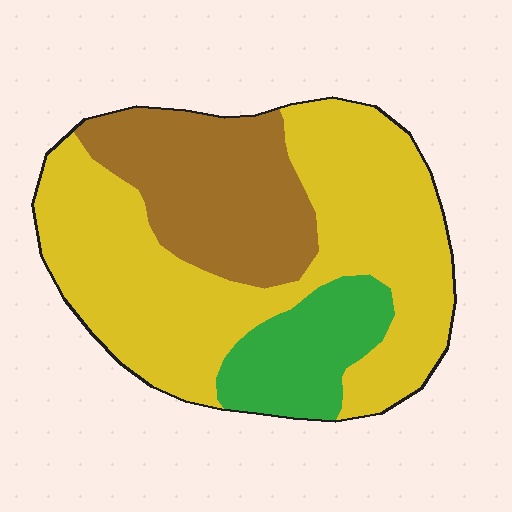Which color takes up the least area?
Green, at roughly 15%.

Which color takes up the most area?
Yellow, at roughly 60%.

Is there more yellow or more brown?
Yellow.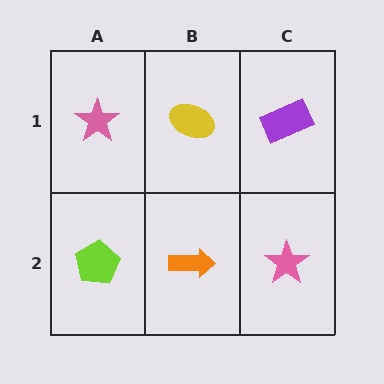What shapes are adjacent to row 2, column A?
A pink star (row 1, column A), an orange arrow (row 2, column B).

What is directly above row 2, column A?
A pink star.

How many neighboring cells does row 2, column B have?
3.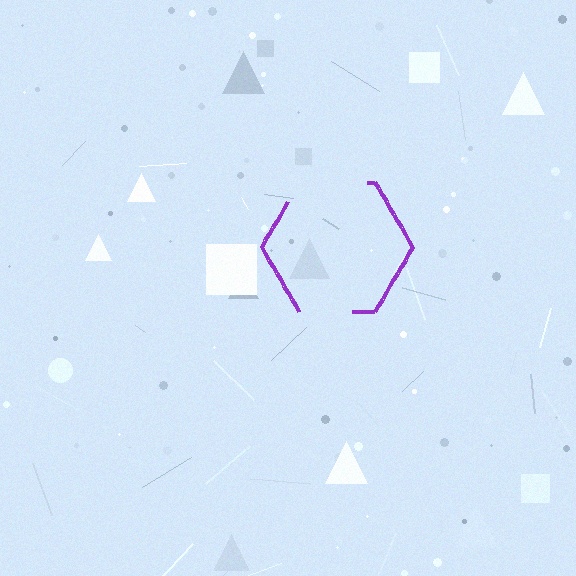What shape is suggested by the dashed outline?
The dashed outline suggests a hexagon.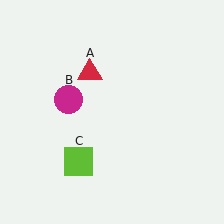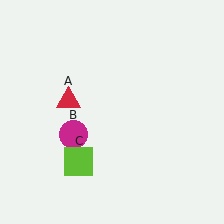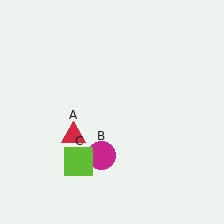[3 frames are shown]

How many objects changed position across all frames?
2 objects changed position: red triangle (object A), magenta circle (object B).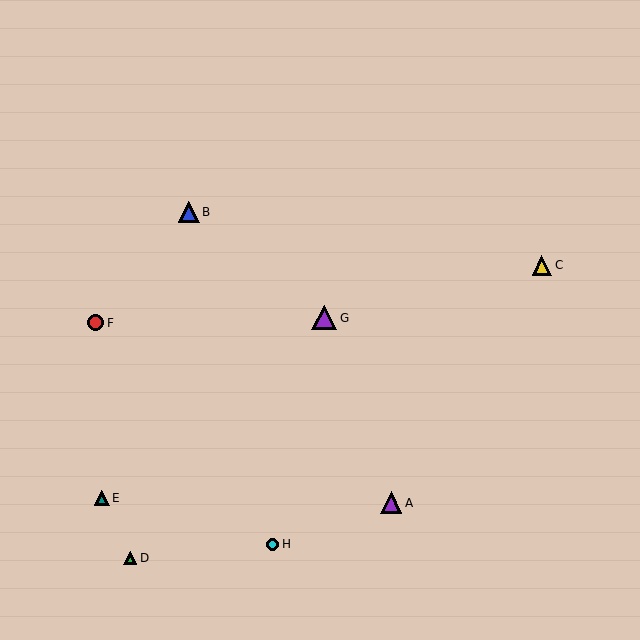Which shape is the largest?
The purple triangle (labeled G) is the largest.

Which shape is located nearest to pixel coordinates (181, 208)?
The blue triangle (labeled B) at (189, 212) is nearest to that location.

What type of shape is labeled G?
Shape G is a purple triangle.